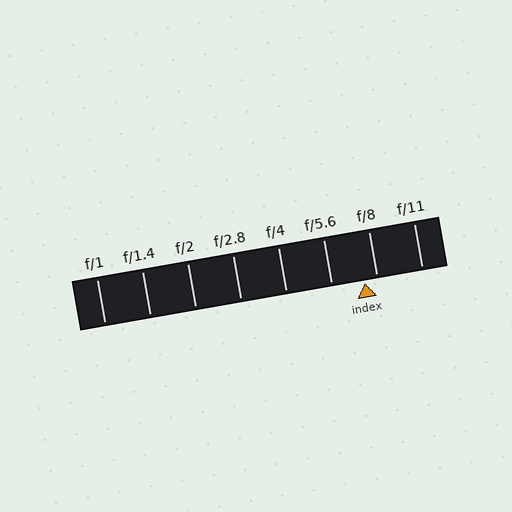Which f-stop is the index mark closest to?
The index mark is closest to f/8.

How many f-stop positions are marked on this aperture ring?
There are 8 f-stop positions marked.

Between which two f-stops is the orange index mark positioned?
The index mark is between f/5.6 and f/8.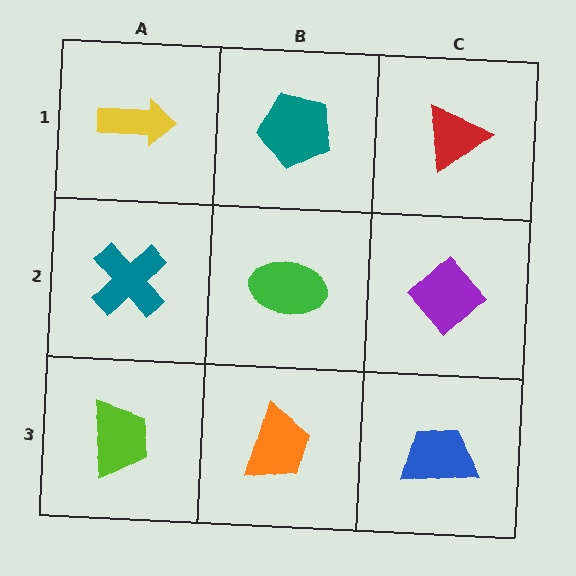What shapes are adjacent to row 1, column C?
A purple diamond (row 2, column C), a teal pentagon (row 1, column B).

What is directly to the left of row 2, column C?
A green ellipse.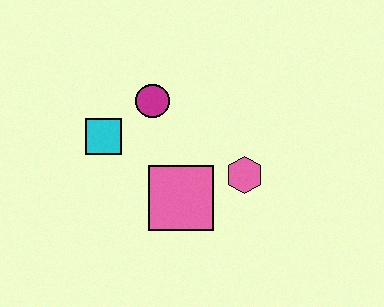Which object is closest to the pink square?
The pink hexagon is closest to the pink square.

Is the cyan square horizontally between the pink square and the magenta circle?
No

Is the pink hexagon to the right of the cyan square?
Yes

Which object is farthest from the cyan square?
The pink hexagon is farthest from the cyan square.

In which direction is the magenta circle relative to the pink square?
The magenta circle is above the pink square.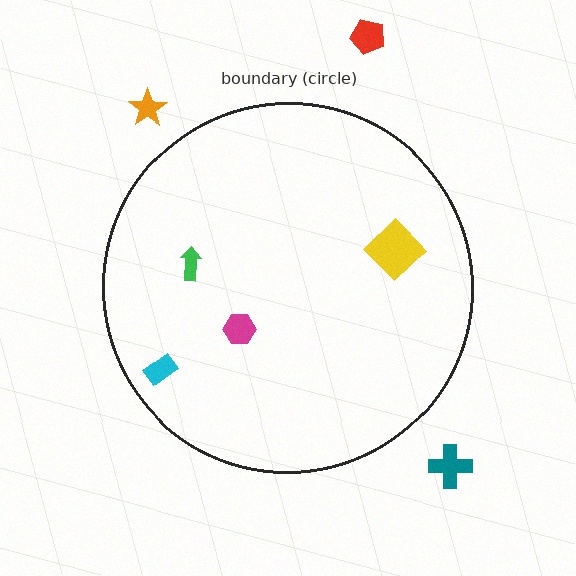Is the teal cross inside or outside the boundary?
Outside.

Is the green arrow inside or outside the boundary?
Inside.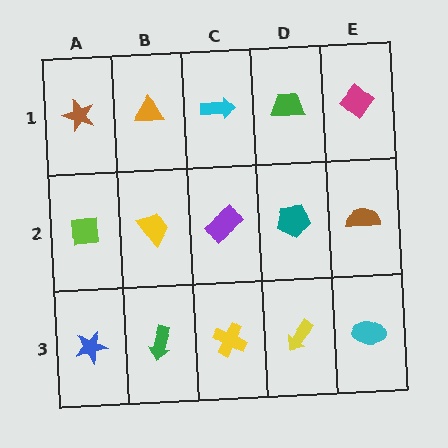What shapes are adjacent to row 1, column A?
A lime square (row 2, column A), an orange triangle (row 1, column B).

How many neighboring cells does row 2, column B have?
4.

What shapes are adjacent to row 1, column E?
A brown semicircle (row 2, column E), a green trapezoid (row 1, column D).